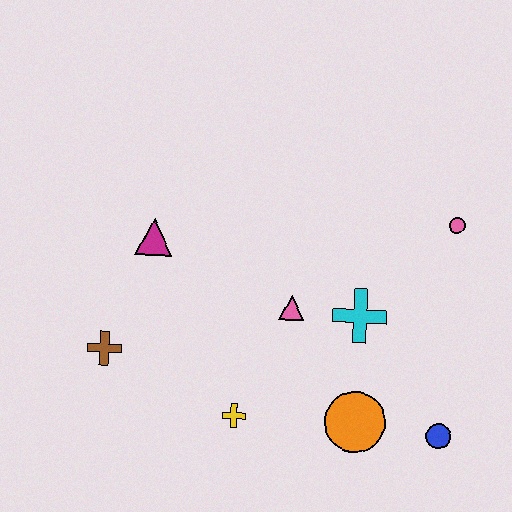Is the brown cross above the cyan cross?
No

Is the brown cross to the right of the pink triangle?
No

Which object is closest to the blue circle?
The orange circle is closest to the blue circle.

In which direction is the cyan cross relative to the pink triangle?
The cyan cross is to the right of the pink triangle.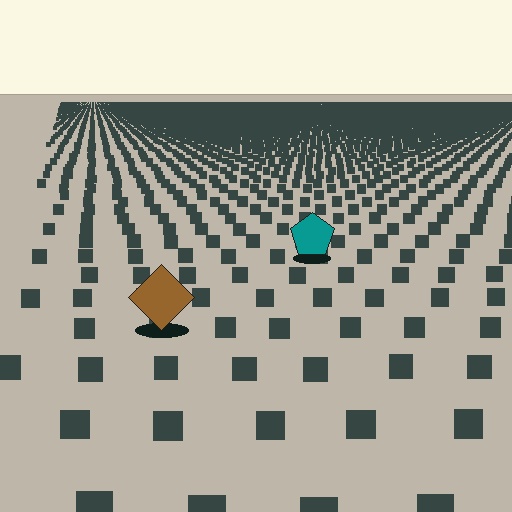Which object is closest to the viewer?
The brown diamond is closest. The texture marks near it are larger and more spread out.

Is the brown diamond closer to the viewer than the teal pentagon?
Yes. The brown diamond is closer — you can tell from the texture gradient: the ground texture is coarser near it.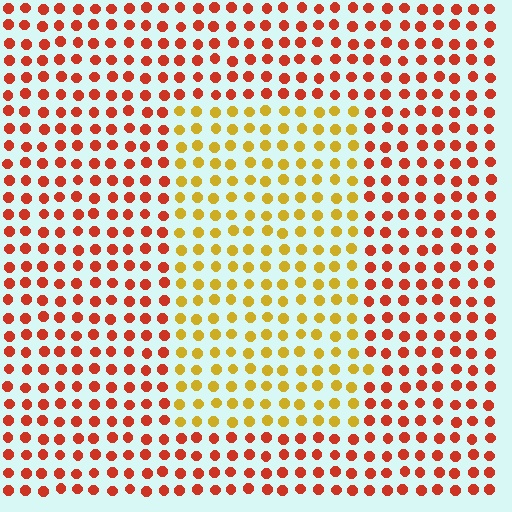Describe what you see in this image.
The image is filled with small red elements in a uniform arrangement. A rectangle-shaped region is visible where the elements are tinted to a slightly different hue, forming a subtle color boundary.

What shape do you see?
I see a rectangle.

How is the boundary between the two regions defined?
The boundary is defined purely by a slight shift in hue (about 43 degrees). Spacing, size, and orientation are identical on both sides.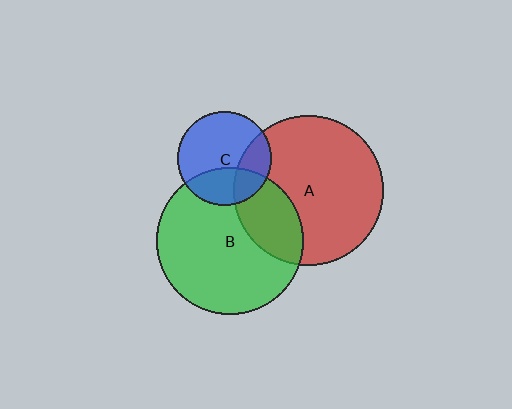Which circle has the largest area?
Circle A (red).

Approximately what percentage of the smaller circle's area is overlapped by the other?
Approximately 35%.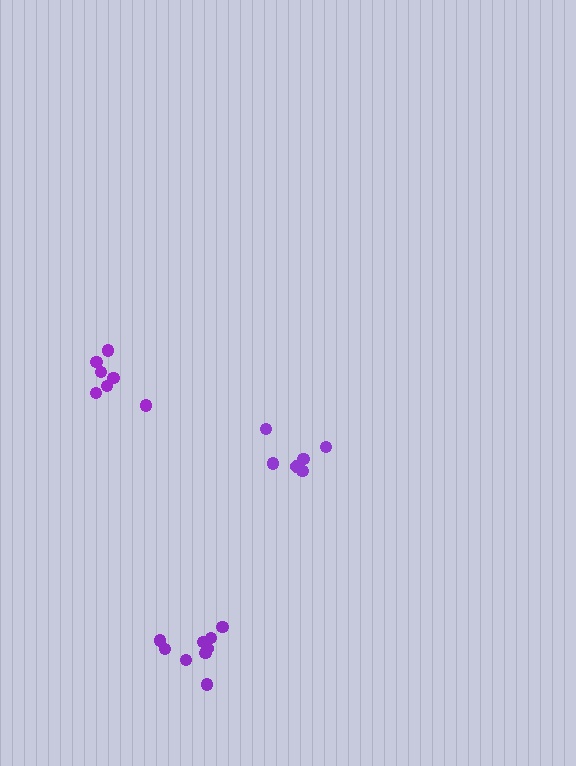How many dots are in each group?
Group 1: 7 dots, Group 2: 9 dots, Group 3: 6 dots (22 total).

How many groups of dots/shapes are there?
There are 3 groups.